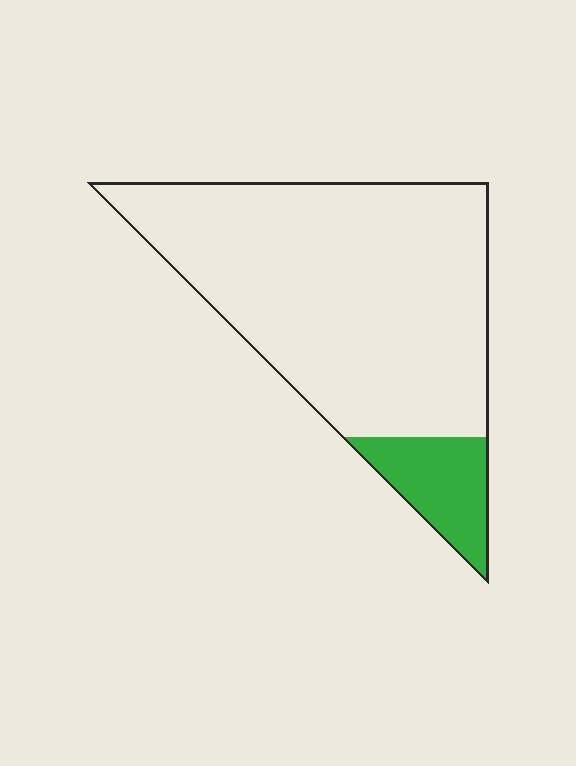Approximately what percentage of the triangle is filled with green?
Approximately 15%.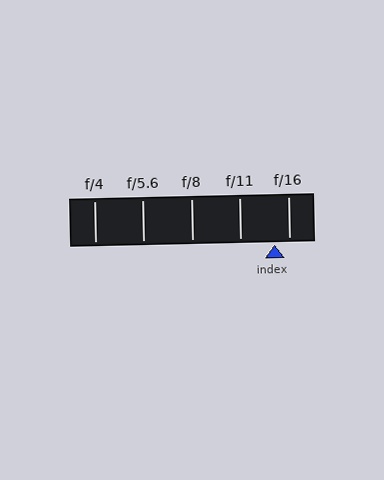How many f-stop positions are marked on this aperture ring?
There are 5 f-stop positions marked.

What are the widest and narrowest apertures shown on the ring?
The widest aperture shown is f/4 and the narrowest is f/16.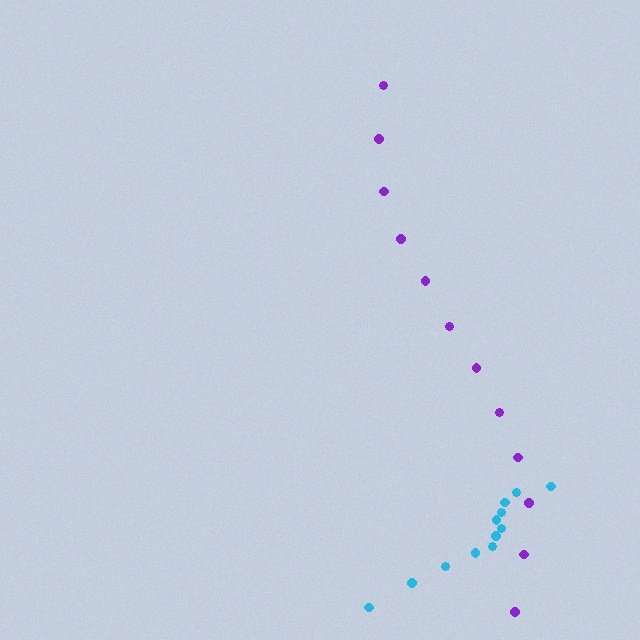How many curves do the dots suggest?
There are 2 distinct paths.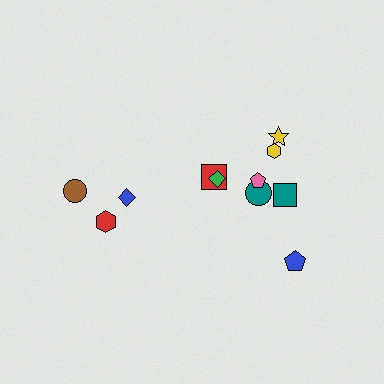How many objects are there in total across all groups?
There are 11 objects.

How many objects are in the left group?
There are 3 objects.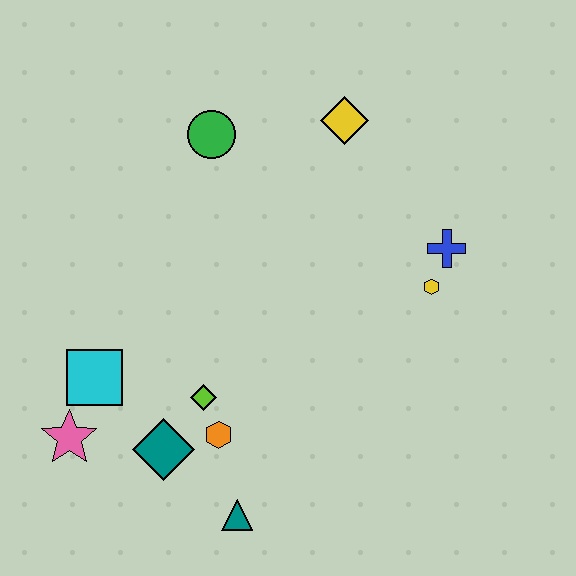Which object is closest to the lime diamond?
The orange hexagon is closest to the lime diamond.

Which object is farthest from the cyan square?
The blue cross is farthest from the cyan square.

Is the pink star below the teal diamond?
No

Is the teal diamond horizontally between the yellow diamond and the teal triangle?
No